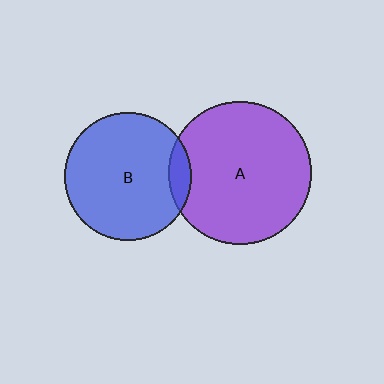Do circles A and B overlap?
Yes.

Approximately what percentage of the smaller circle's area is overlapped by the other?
Approximately 10%.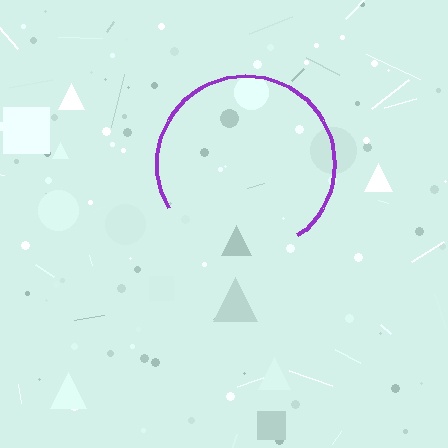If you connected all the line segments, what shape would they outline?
They would outline a circle.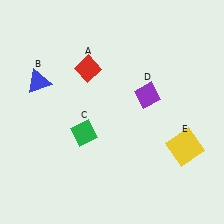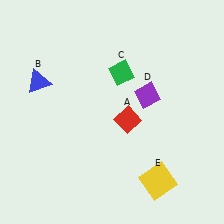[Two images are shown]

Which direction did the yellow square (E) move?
The yellow square (E) moved down.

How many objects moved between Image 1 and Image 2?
3 objects moved between the two images.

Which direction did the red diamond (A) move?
The red diamond (A) moved down.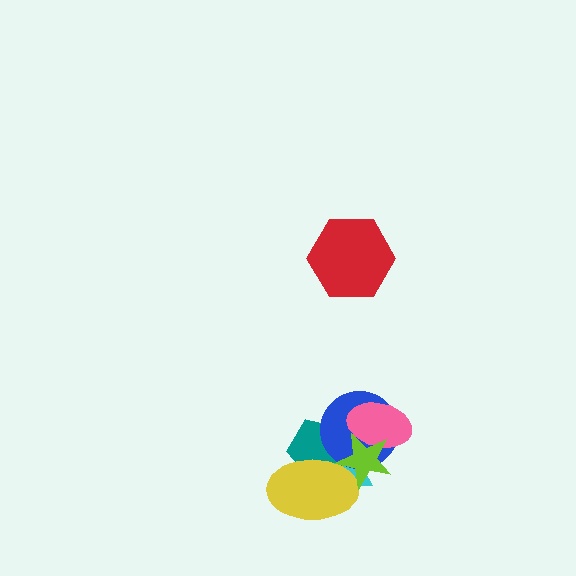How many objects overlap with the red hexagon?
0 objects overlap with the red hexagon.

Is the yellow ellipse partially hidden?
Yes, it is partially covered by another shape.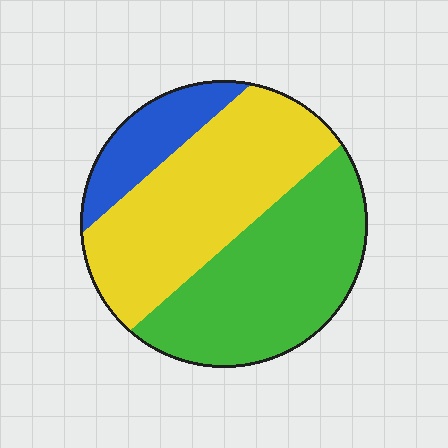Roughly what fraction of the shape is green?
Green takes up about two fifths (2/5) of the shape.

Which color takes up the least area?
Blue, at roughly 15%.